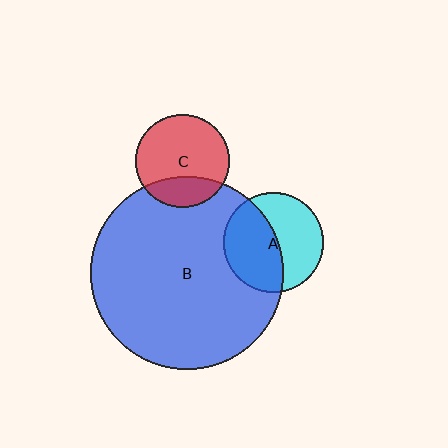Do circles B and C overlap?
Yes.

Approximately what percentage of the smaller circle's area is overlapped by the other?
Approximately 25%.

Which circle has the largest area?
Circle B (blue).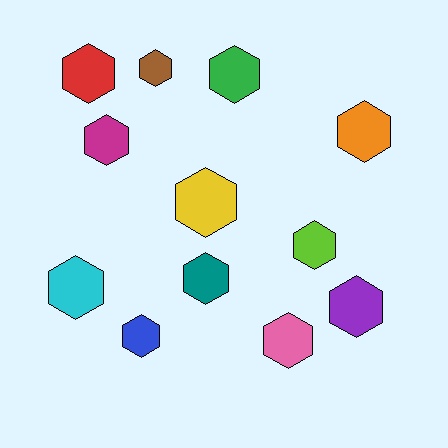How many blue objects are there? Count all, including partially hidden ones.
There is 1 blue object.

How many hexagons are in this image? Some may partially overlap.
There are 12 hexagons.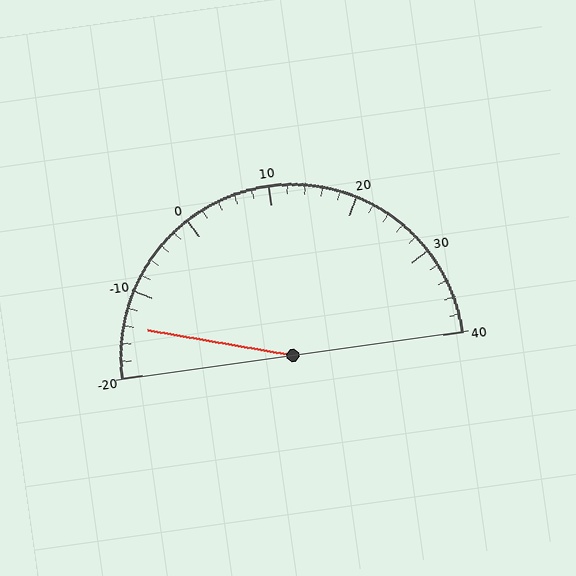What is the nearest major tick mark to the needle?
The nearest major tick mark is -10.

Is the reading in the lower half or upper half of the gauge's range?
The reading is in the lower half of the range (-20 to 40).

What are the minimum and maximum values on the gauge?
The gauge ranges from -20 to 40.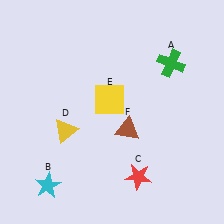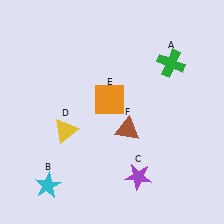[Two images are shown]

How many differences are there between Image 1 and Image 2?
There are 2 differences between the two images.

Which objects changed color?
C changed from red to purple. E changed from yellow to orange.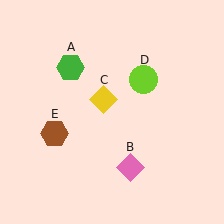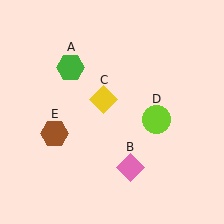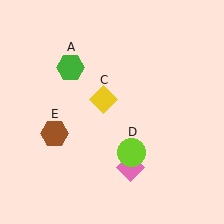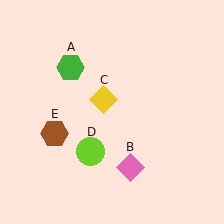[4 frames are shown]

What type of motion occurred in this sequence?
The lime circle (object D) rotated clockwise around the center of the scene.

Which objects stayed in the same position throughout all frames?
Green hexagon (object A) and pink diamond (object B) and yellow diamond (object C) and brown hexagon (object E) remained stationary.